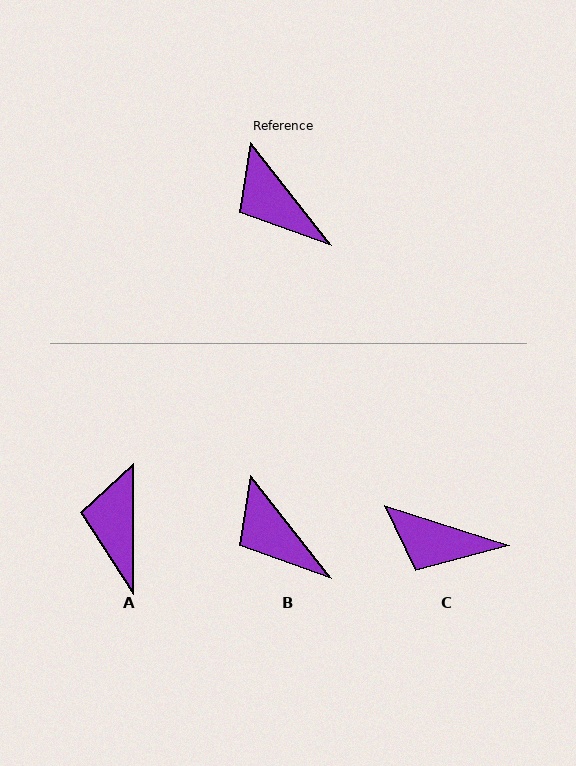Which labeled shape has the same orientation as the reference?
B.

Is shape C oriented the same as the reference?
No, it is off by about 34 degrees.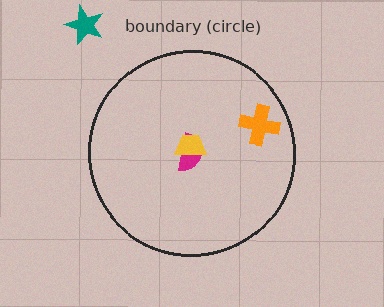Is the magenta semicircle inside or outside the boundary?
Inside.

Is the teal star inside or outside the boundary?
Outside.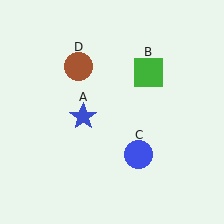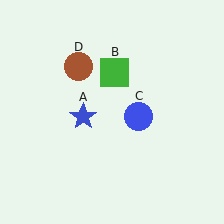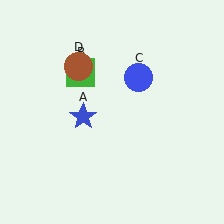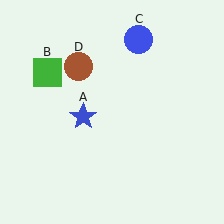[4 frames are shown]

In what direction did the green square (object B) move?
The green square (object B) moved left.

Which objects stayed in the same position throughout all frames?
Blue star (object A) and brown circle (object D) remained stationary.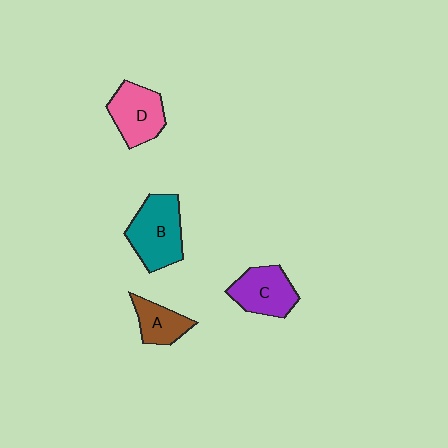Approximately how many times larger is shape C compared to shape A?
Approximately 1.4 times.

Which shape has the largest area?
Shape B (teal).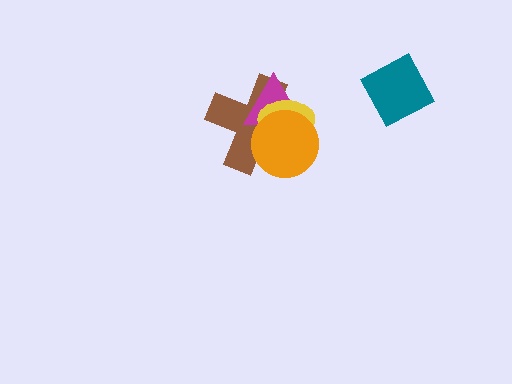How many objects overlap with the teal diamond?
0 objects overlap with the teal diamond.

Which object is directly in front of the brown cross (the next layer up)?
The magenta triangle is directly in front of the brown cross.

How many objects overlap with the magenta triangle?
3 objects overlap with the magenta triangle.